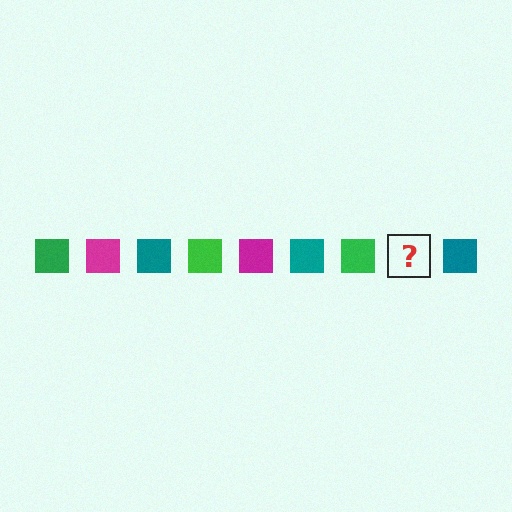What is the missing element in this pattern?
The missing element is a magenta square.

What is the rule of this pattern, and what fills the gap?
The rule is that the pattern cycles through green, magenta, teal squares. The gap should be filled with a magenta square.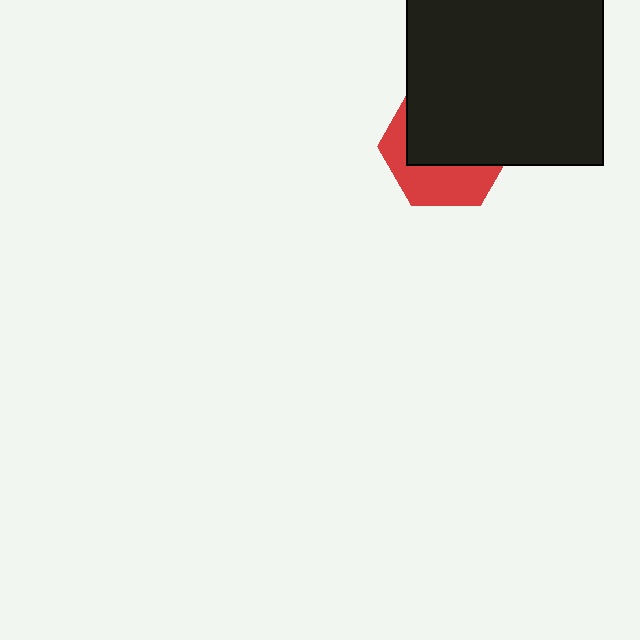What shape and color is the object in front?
The object in front is a black square.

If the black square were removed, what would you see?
You would see the complete red hexagon.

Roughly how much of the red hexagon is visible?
A small part of it is visible (roughly 39%).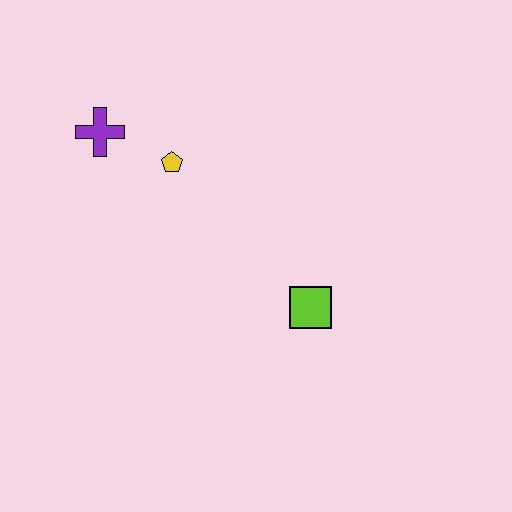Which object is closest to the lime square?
The yellow pentagon is closest to the lime square.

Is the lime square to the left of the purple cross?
No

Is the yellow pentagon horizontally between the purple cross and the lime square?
Yes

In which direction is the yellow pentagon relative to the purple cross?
The yellow pentagon is to the right of the purple cross.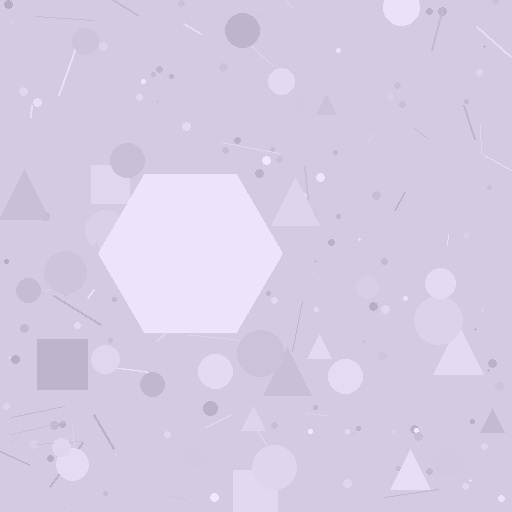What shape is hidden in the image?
A hexagon is hidden in the image.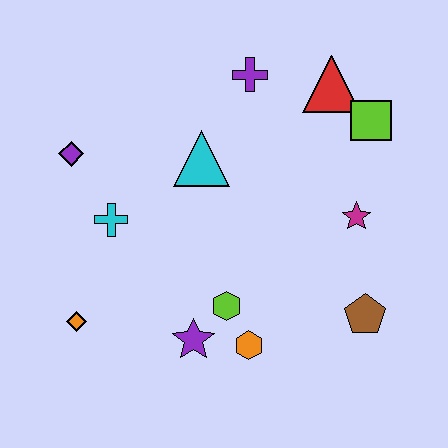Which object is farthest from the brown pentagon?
The purple diamond is farthest from the brown pentagon.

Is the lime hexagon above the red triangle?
No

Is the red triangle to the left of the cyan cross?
No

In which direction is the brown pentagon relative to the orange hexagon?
The brown pentagon is to the right of the orange hexagon.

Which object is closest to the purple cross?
The red triangle is closest to the purple cross.